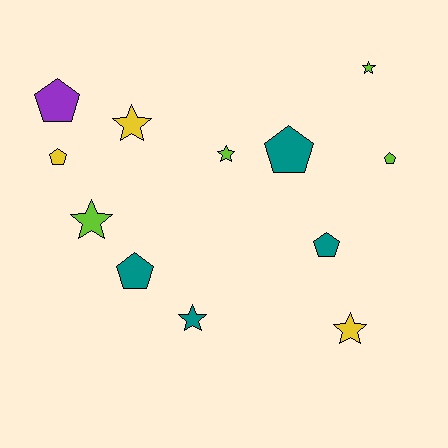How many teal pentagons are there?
There are 3 teal pentagons.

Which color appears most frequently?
Lime, with 4 objects.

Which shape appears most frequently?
Pentagon, with 6 objects.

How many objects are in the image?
There are 12 objects.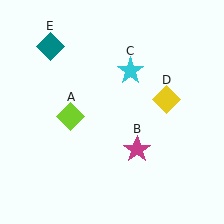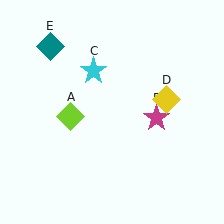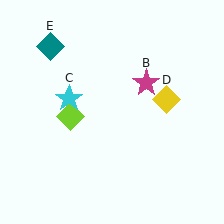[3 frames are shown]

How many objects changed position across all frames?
2 objects changed position: magenta star (object B), cyan star (object C).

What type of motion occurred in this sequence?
The magenta star (object B), cyan star (object C) rotated counterclockwise around the center of the scene.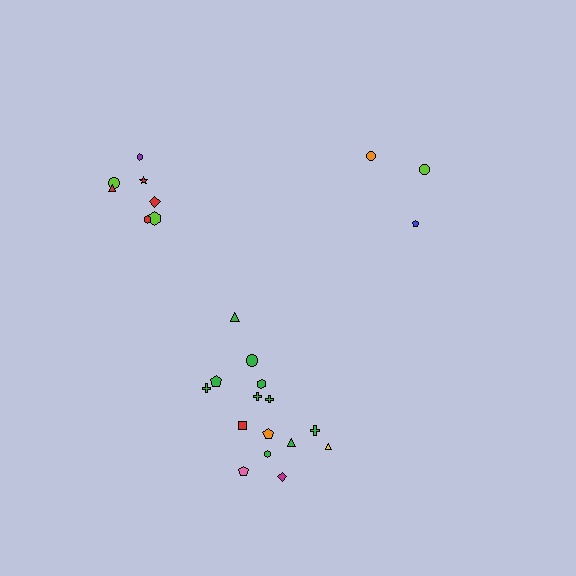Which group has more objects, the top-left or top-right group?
The top-left group.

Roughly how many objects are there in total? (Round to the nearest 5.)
Roughly 25 objects in total.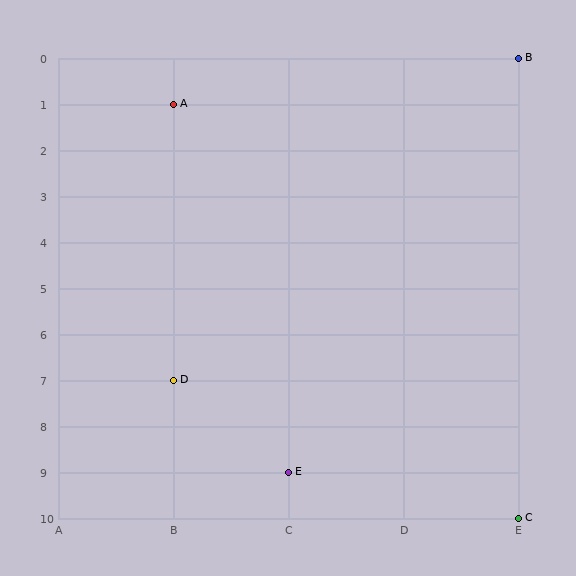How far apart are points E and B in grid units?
Points E and B are 2 columns and 9 rows apart (about 9.2 grid units diagonally).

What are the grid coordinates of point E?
Point E is at grid coordinates (C, 9).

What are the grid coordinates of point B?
Point B is at grid coordinates (E, 0).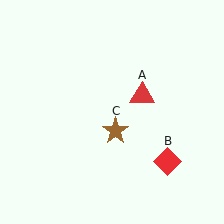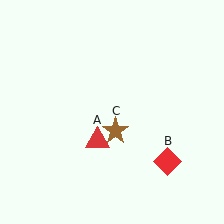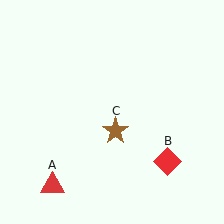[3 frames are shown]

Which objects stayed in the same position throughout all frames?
Red diamond (object B) and brown star (object C) remained stationary.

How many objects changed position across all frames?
1 object changed position: red triangle (object A).